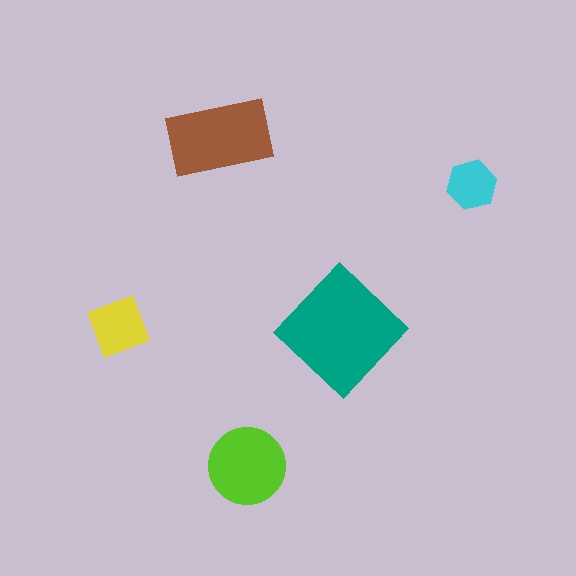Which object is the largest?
The teal diamond.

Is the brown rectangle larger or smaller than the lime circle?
Larger.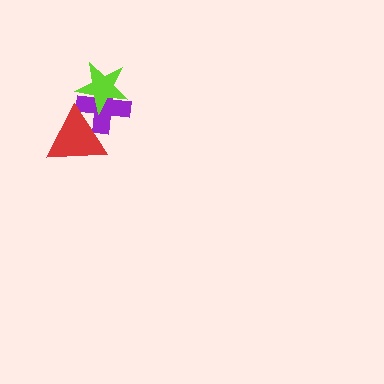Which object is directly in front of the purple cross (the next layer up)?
The red triangle is directly in front of the purple cross.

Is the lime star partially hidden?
No, no other shape covers it.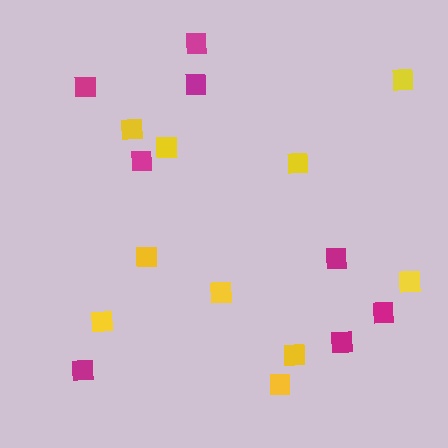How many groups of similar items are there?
There are 2 groups: one group of yellow squares (10) and one group of magenta squares (8).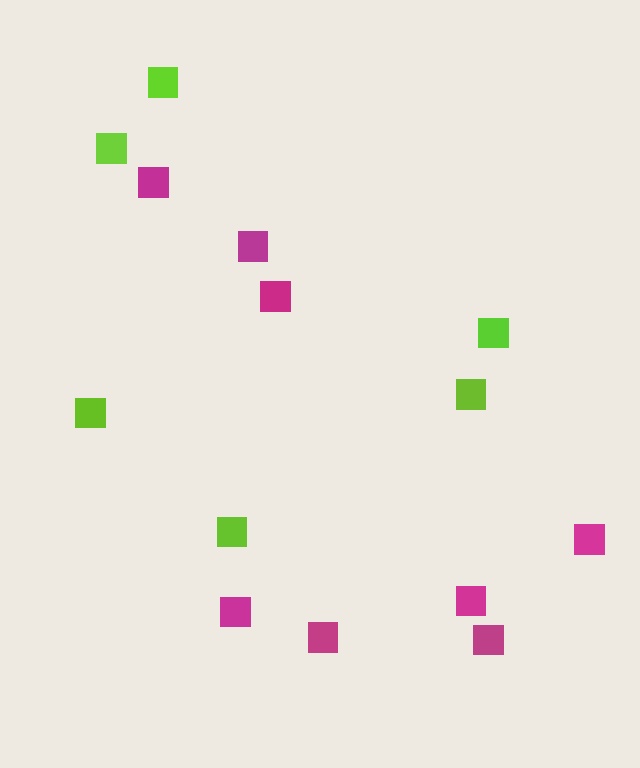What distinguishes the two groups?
There are 2 groups: one group of magenta squares (8) and one group of lime squares (6).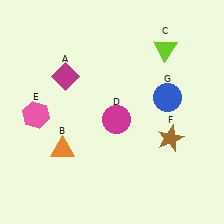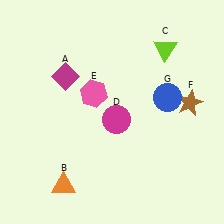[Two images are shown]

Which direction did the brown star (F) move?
The brown star (F) moved up.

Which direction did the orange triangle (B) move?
The orange triangle (B) moved down.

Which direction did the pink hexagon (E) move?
The pink hexagon (E) moved right.